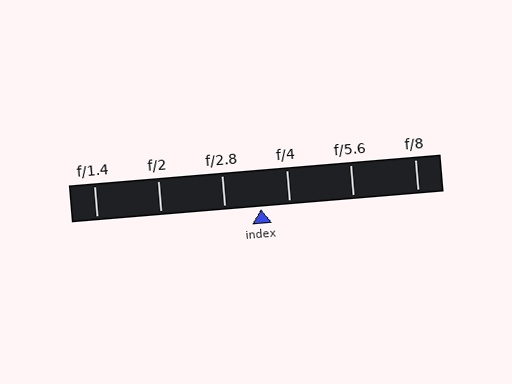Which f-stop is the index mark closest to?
The index mark is closest to f/4.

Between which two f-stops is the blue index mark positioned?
The index mark is between f/2.8 and f/4.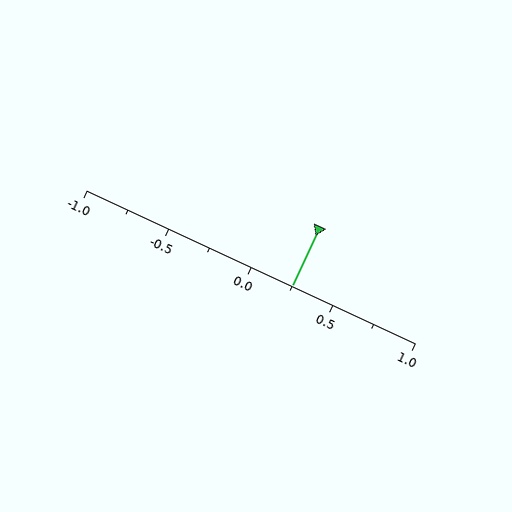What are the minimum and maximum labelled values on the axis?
The axis runs from -1.0 to 1.0.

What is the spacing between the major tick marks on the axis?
The major ticks are spaced 0.5 apart.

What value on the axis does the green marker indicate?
The marker indicates approximately 0.25.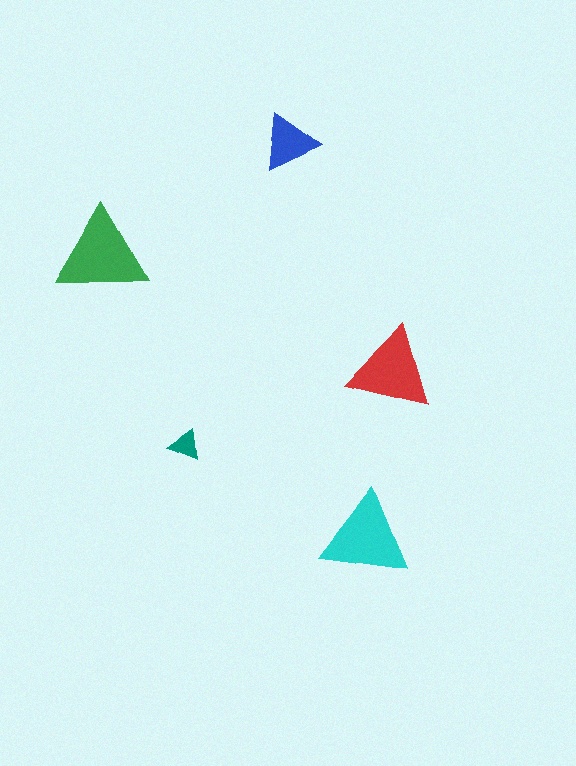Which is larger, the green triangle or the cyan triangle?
The green one.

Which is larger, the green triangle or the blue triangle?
The green one.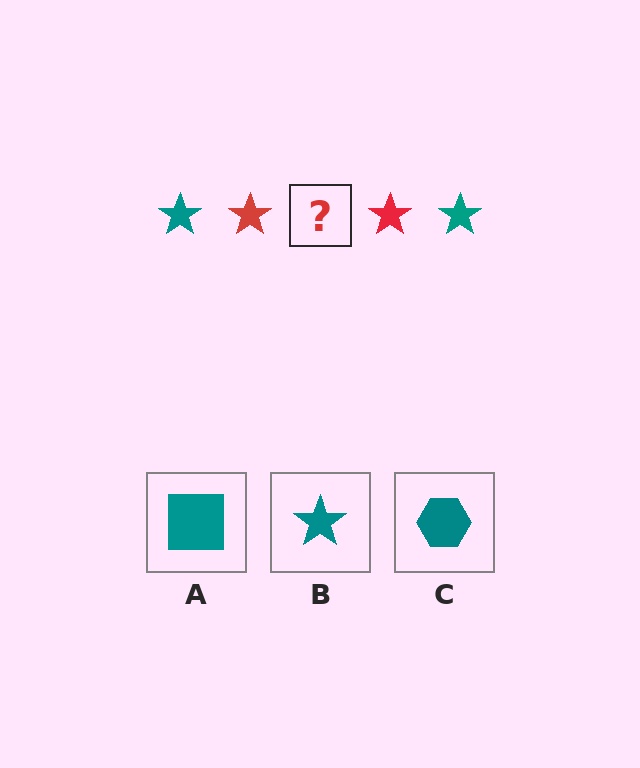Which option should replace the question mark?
Option B.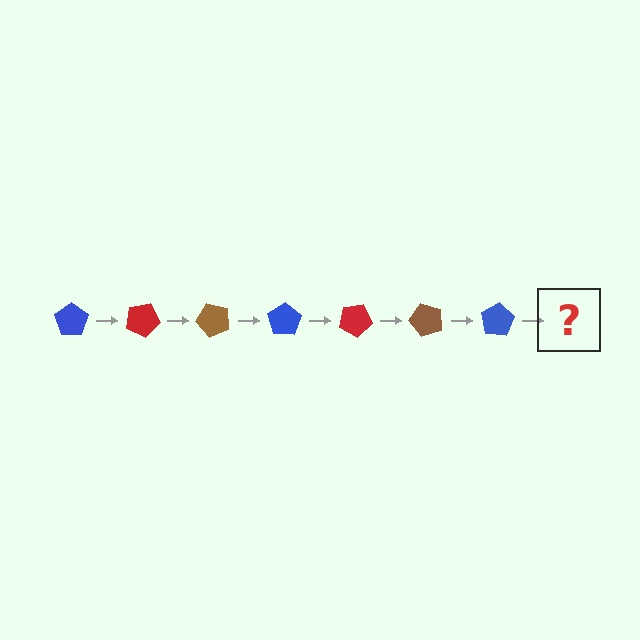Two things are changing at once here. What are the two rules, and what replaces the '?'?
The two rules are that it rotates 25 degrees each step and the color cycles through blue, red, and brown. The '?' should be a red pentagon, rotated 175 degrees from the start.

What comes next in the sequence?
The next element should be a red pentagon, rotated 175 degrees from the start.